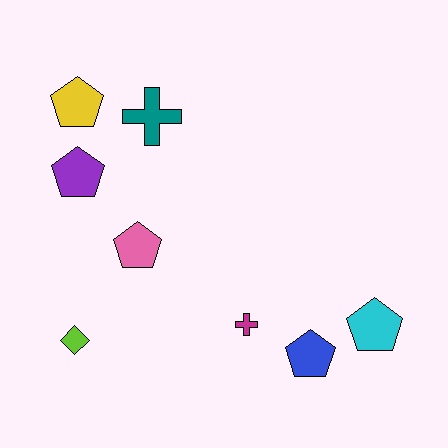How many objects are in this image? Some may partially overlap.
There are 8 objects.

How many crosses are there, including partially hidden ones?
There are 2 crosses.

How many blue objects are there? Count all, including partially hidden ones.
There is 1 blue object.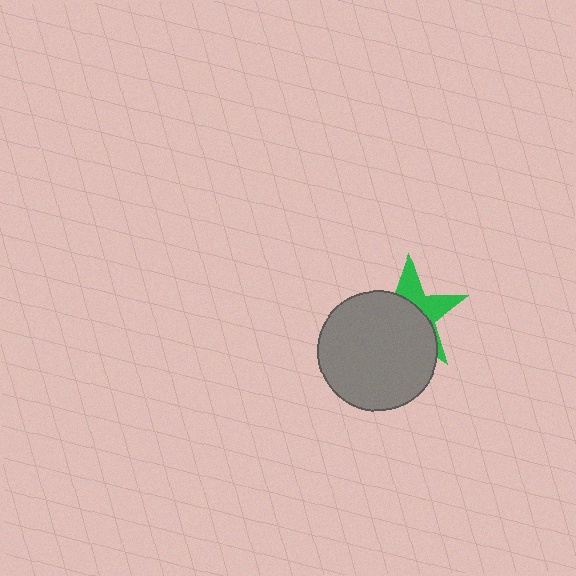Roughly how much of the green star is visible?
A small part of it is visible (roughly 37%).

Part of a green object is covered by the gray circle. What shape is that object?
It is a star.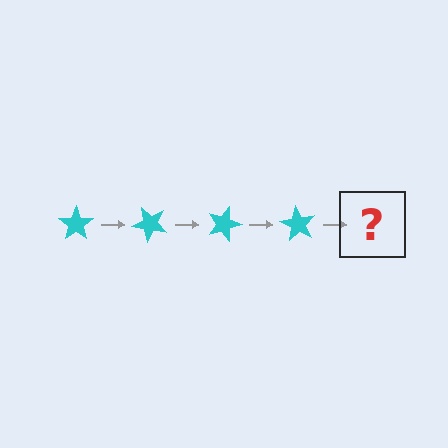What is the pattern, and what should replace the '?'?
The pattern is that the star rotates 45 degrees each step. The '?' should be a cyan star rotated 180 degrees.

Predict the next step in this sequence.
The next step is a cyan star rotated 180 degrees.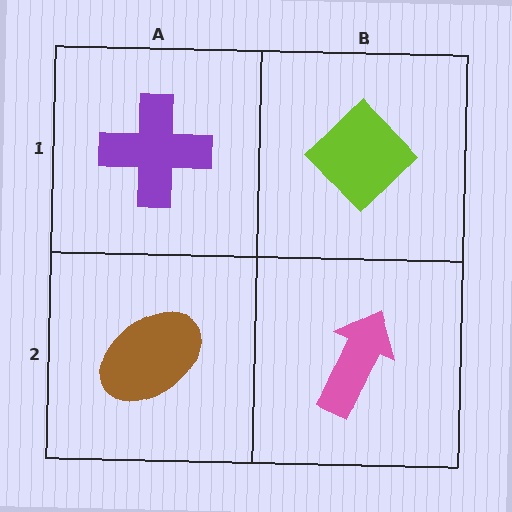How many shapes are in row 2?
2 shapes.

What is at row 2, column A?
A brown ellipse.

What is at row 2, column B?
A pink arrow.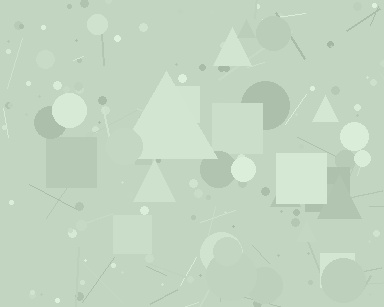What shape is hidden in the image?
A triangle is hidden in the image.